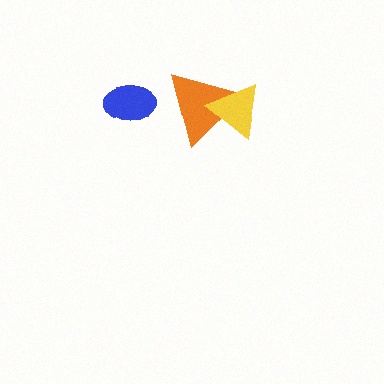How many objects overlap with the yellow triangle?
1 object overlaps with the yellow triangle.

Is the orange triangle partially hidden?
Yes, it is partially covered by another shape.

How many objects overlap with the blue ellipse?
0 objects overlap with the blue ellipse.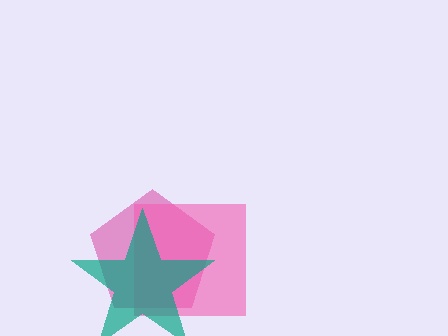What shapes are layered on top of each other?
The layered shapes are: a magenta pentagon, a pink square, a teal star.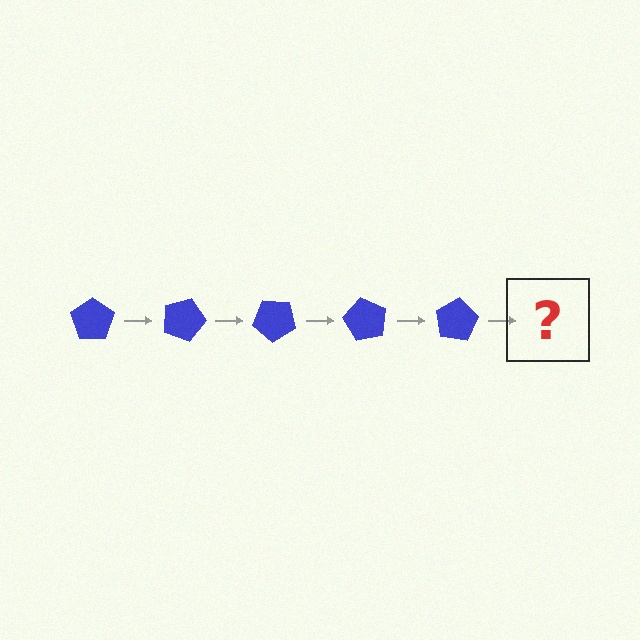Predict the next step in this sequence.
The next step is a blue pentagon rotated 100 degrees.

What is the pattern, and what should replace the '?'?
The pattern is that the pentagon rotates 20 degrees each step. The '?' should be a blue pentagon rotated 100 degrees.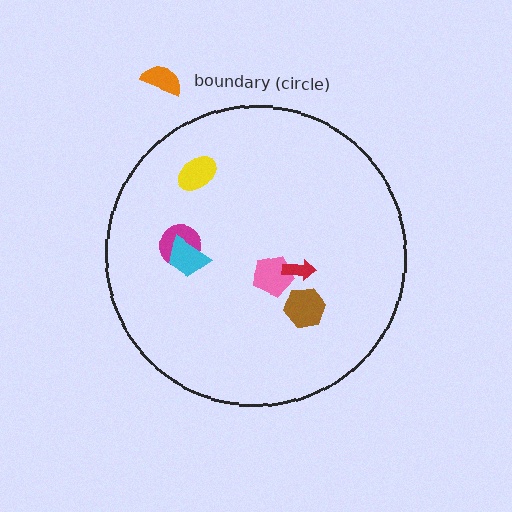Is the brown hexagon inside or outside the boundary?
Inside.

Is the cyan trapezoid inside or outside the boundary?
Inside.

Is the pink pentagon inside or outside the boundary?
Inside.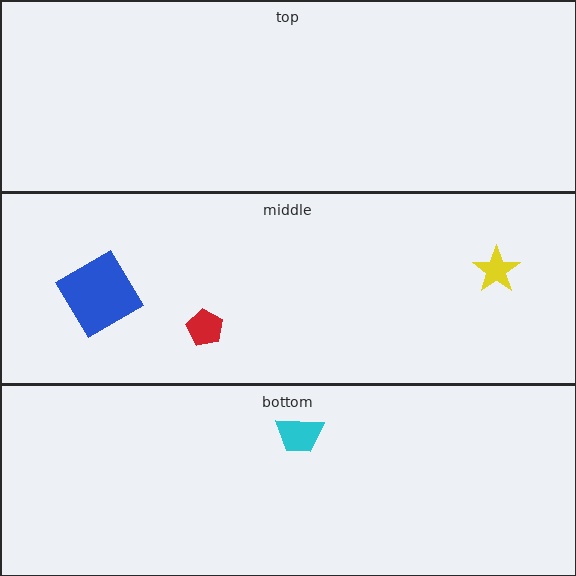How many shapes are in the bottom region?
1.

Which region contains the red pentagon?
The middle region.